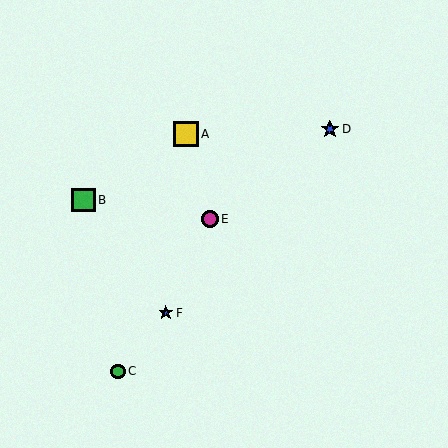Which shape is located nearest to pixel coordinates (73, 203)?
The green square (labeled B) at (83, 200) is nearest to that location.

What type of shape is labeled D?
Shape D is a blue star.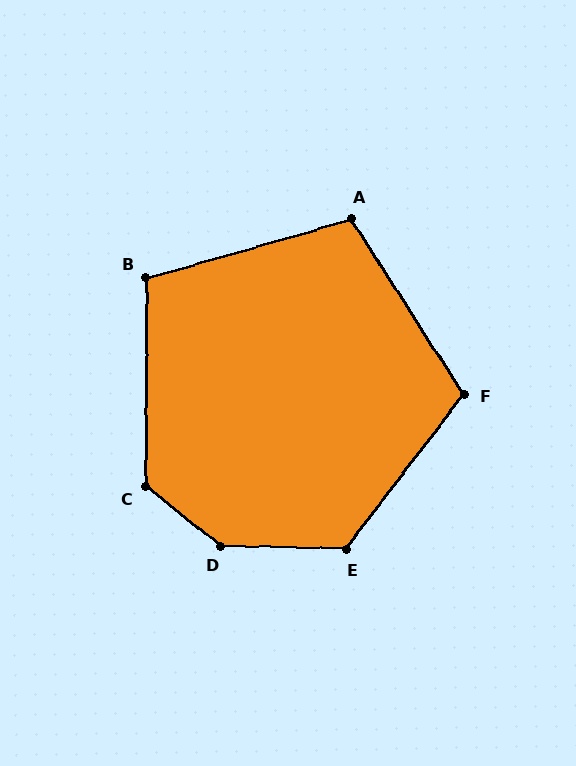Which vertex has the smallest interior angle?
A, at approximately 106 degrees.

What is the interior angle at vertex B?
Approximately 107 degrees (obtuse).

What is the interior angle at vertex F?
Approximately 110 degrees (obtuse).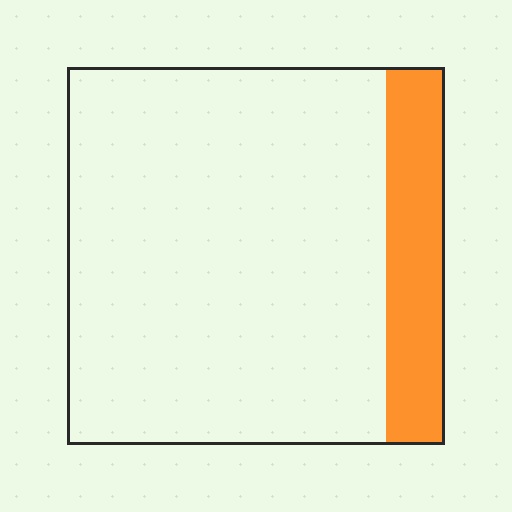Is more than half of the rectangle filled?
No.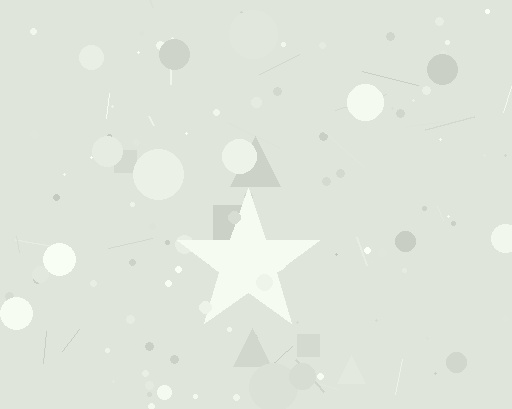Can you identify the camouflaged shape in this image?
The camouflaged shape is a star.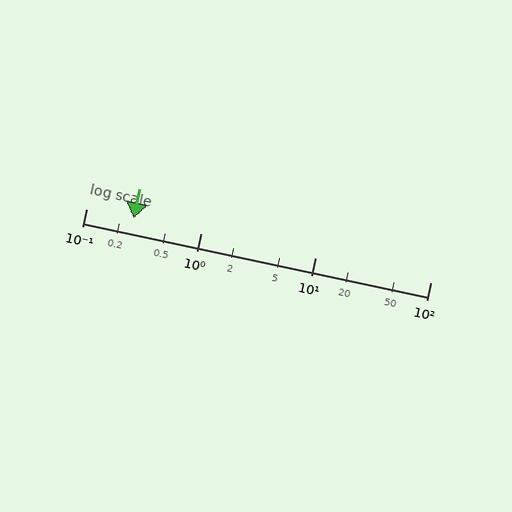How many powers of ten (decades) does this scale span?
The scale spans 3 decades, from 0.1 to 100.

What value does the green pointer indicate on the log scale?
The pointer indicates approximately 0.26.